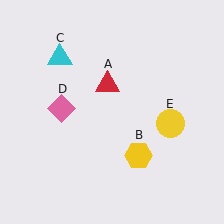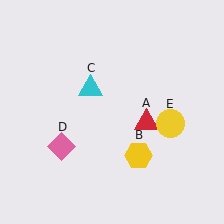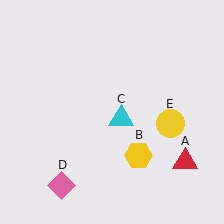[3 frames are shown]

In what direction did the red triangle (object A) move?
The red triangle (object A) moved down and to the right.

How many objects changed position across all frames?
3 objects changed position: red triangle (object A), cyan triangle (object C), pink diamond (object D).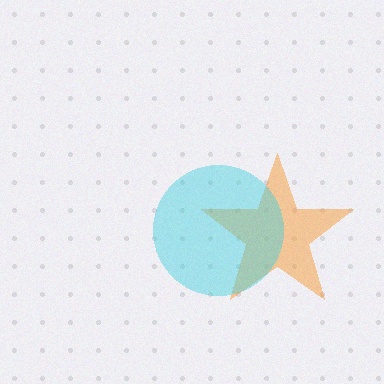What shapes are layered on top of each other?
The layered shapes are: an orange star, a cyan circle.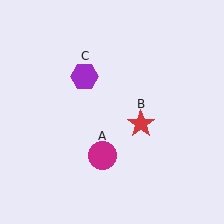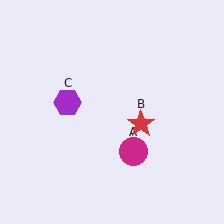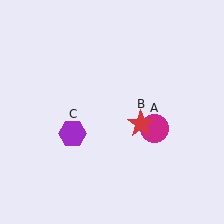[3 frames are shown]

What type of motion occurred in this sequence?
The magenta circle (object A), purple hexagon (object C) rotated counterclockwise around the center of the scene.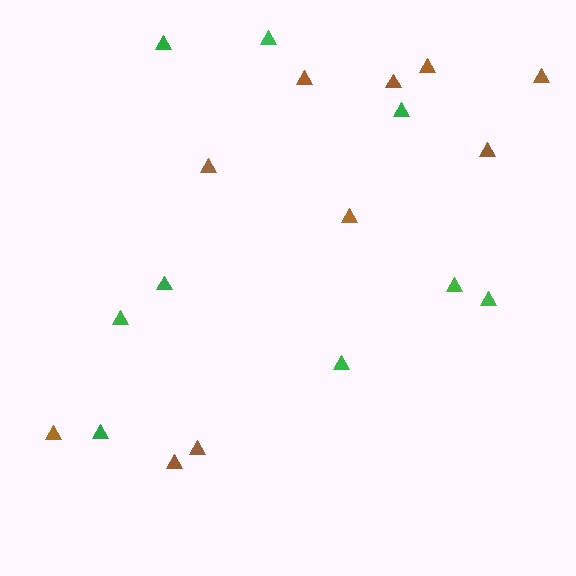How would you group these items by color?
There are 2 groups: one group of brown triangles (10) and one group of green triangles (9).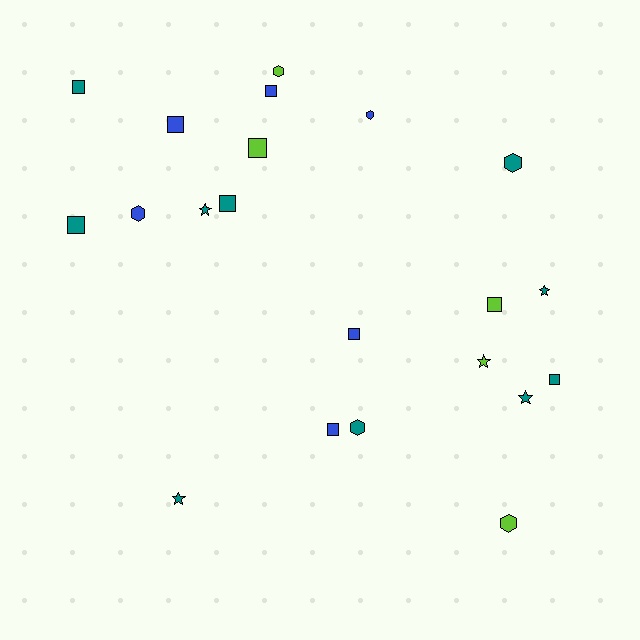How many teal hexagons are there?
There are 2 teal hexagons.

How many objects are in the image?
There are 21 objects.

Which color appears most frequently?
Teal, with 10 objects.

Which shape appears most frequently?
Square, with 10 objects.